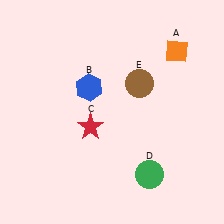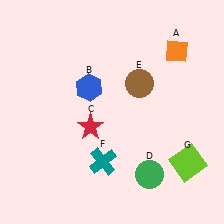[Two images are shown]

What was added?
A teal cross (F), a lime square (G) were added in Image 2.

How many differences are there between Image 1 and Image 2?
There are 2 differences between the two images.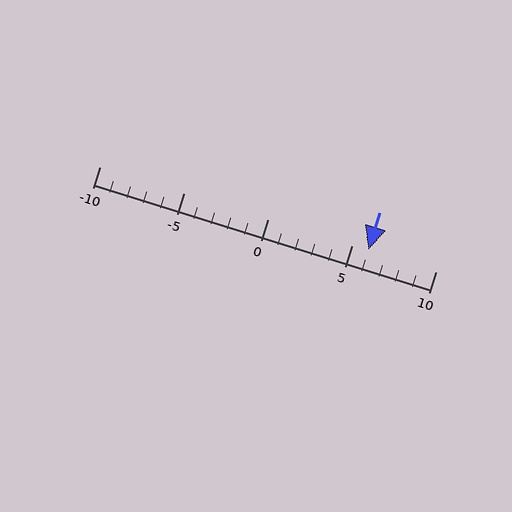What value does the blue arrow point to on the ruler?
The blue arrow points to approximately 6.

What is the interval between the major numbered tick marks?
The major tick marks are spaced 5 units apart.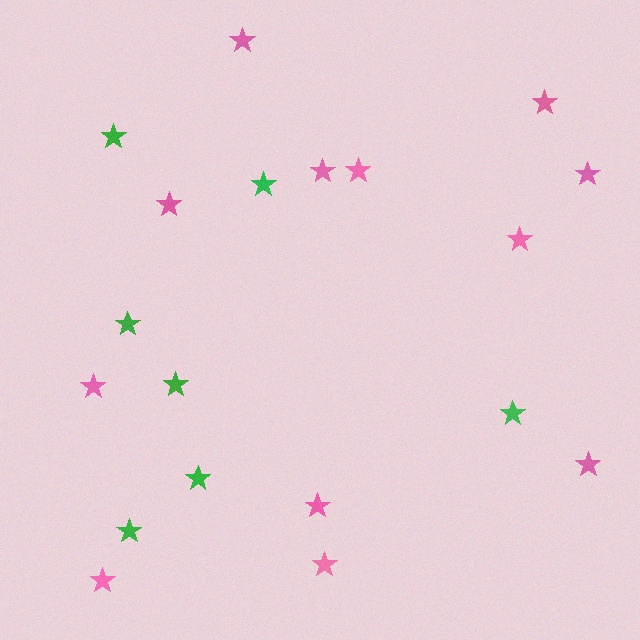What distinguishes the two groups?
There are 2 groups: one group of pink stars (12) and one group of green stars (7).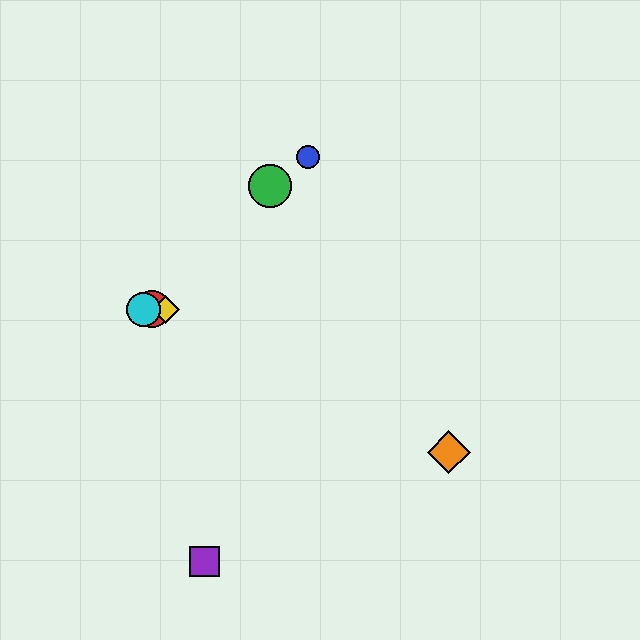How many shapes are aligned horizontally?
3 shapes (the red circle, the yellow diamond, the cyan circle) are aligned horizontally.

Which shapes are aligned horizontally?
The red circle, the yellow diamond, the cyan circle are aligned horizontally.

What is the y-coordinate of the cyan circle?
The cyan circle is at y≈309.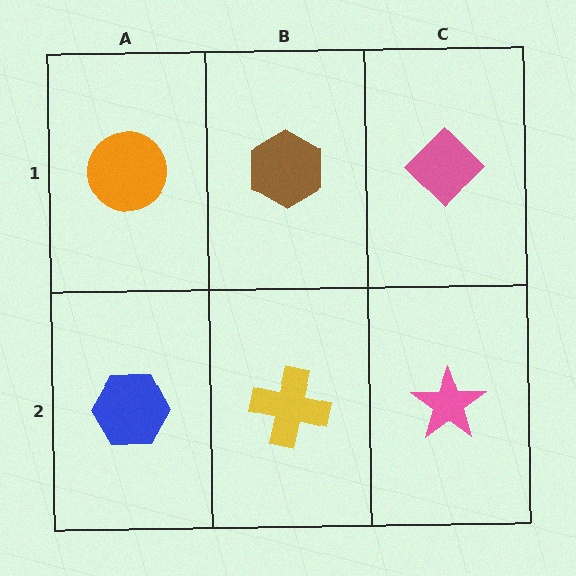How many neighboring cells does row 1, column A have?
2.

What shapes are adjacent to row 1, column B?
A yellow cross (row 2, column B), an orange circle (row 1, column A), a pink diamond (row 1, column C).